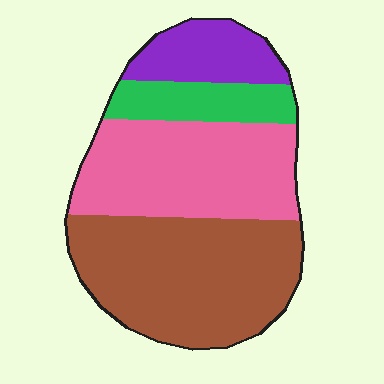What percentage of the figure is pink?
Pink takes up about one third (1/3) of the figure.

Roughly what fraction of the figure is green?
Green takes up about one eighth (1/8) of the figure.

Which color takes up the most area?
Brown, at roughly 40%.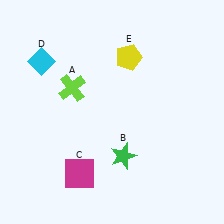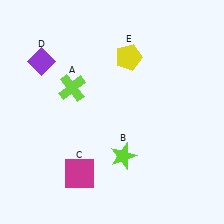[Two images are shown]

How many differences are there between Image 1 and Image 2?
There are 2 differences between the two images.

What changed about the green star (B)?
In Image 1, B is green. In Image 2, it changed to lime.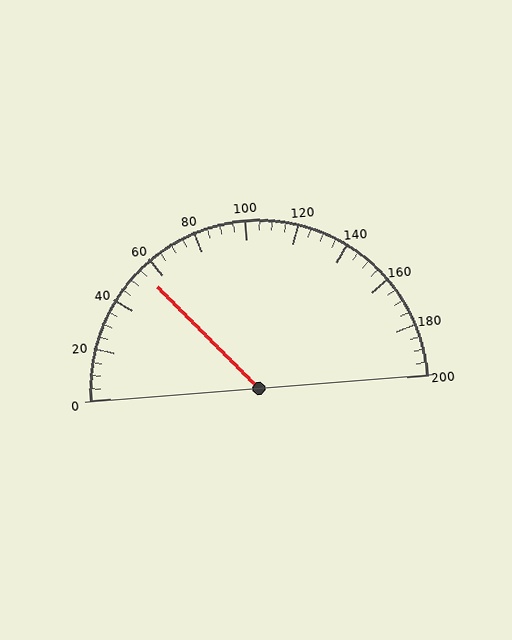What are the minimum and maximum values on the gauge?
The gauge ranges from 0 to 200.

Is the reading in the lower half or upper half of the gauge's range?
The reading is in the lower half of the range (0 to 200).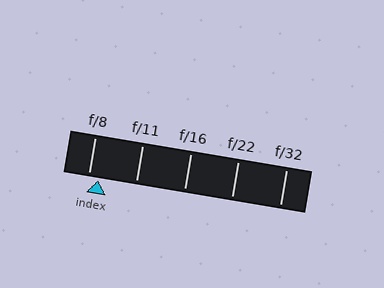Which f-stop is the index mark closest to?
The index mark is closest to f/8.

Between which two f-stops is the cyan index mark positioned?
The index mark is between f/8 and f/11.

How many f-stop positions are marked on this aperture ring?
There are 5 f-stop positions marked.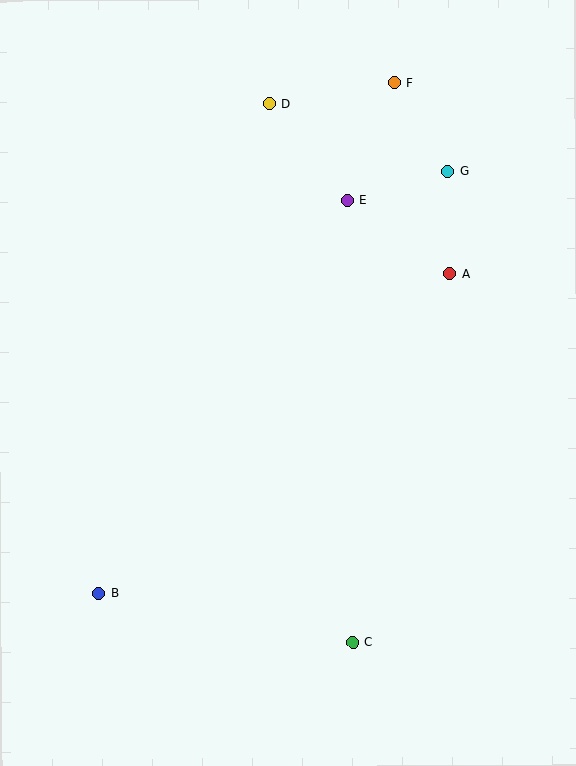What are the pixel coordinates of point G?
Point G is at (447, 172).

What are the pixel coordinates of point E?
Point E is at (347, 200).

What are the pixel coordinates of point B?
Point B is at (99, 594).